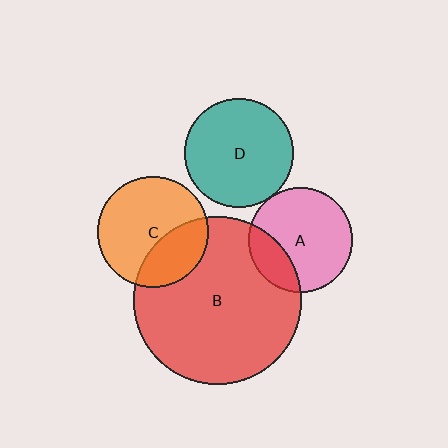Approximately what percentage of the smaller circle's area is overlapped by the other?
Approximately 35%.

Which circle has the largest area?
Circle B (red).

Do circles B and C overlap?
Yes.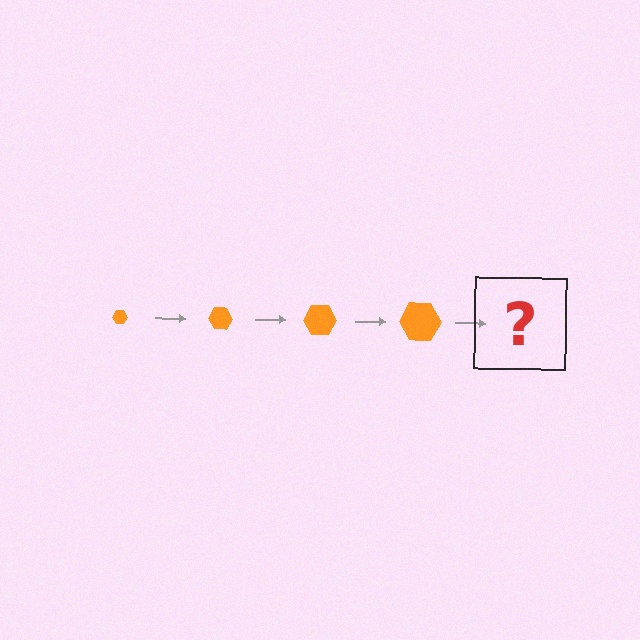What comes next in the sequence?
The next element should be an orange hexagon, larger than the previous one.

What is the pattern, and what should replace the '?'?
The pattern is that the hexagon gets progressively larger each step. The '?' should be an orange hexagon, larger than the previous one.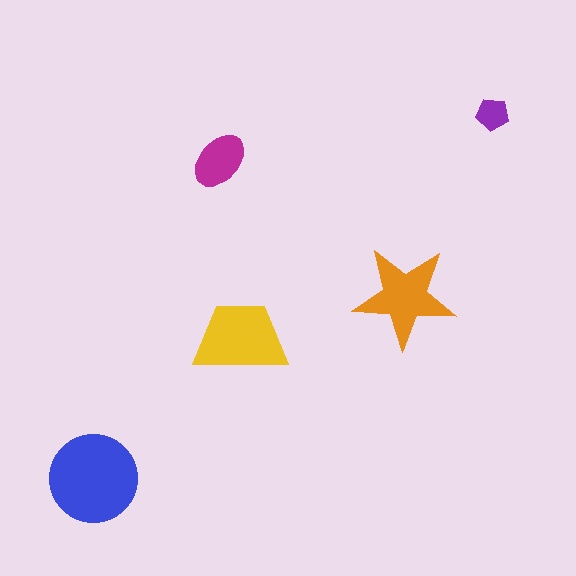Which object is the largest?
The blue circle.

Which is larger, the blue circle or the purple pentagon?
The blue circle.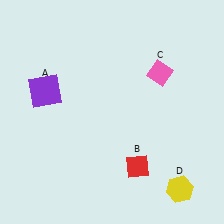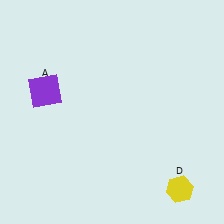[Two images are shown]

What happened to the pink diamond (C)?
The pink diamond (C) was removed in Image 2. It was in the top-right area of Image 1.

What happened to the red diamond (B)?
The red diamond (B) was removed in Image 2. It was in the bottom-right area of Image 1.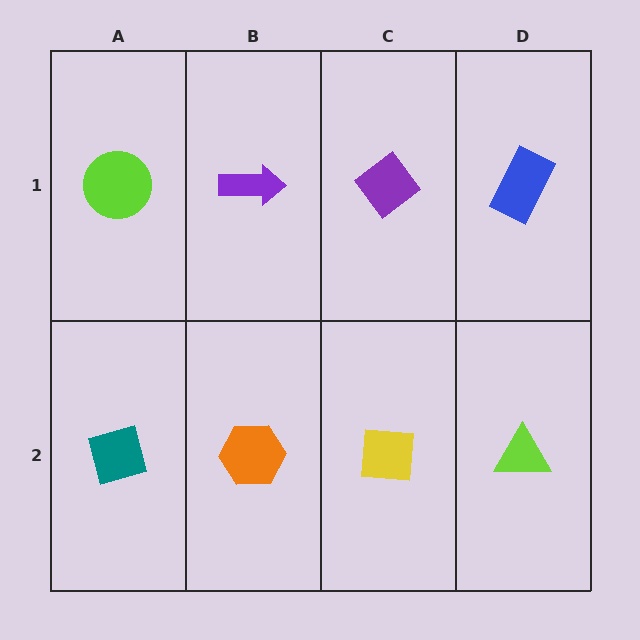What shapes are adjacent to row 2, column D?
A blue rectangle (row 1, column D), a yellow square (row 2, column C).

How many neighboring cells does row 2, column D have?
2.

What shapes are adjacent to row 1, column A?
A teal diamond (row 2, column A), a purple arrow (row 1, column B).